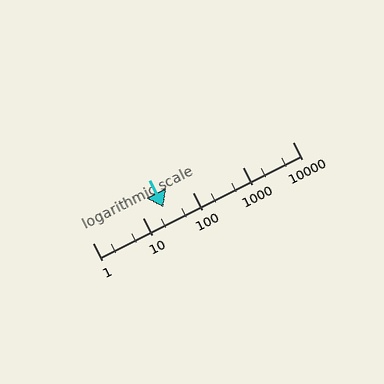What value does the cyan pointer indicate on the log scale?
The pointer indicates approximately 26.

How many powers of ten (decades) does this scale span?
The scale spans 4 decades, from 1 to 10000.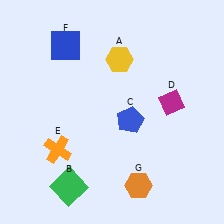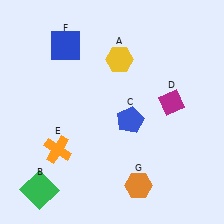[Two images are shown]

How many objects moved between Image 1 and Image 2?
1 object moved between the two images.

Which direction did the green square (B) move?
The green square (B) moved left.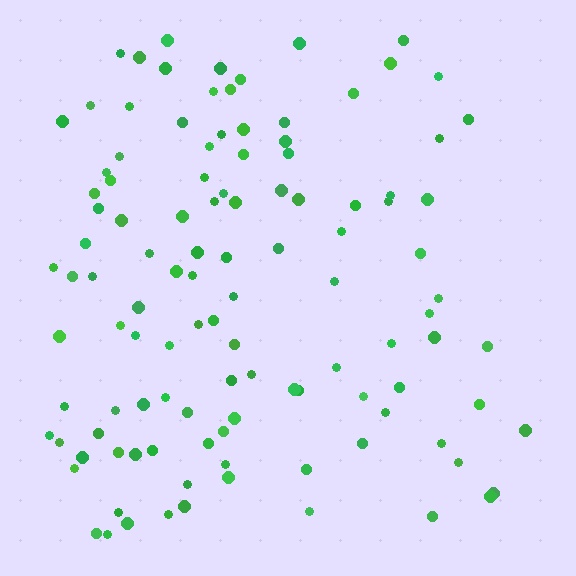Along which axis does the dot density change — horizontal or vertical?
Horizontal.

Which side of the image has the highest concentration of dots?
The left.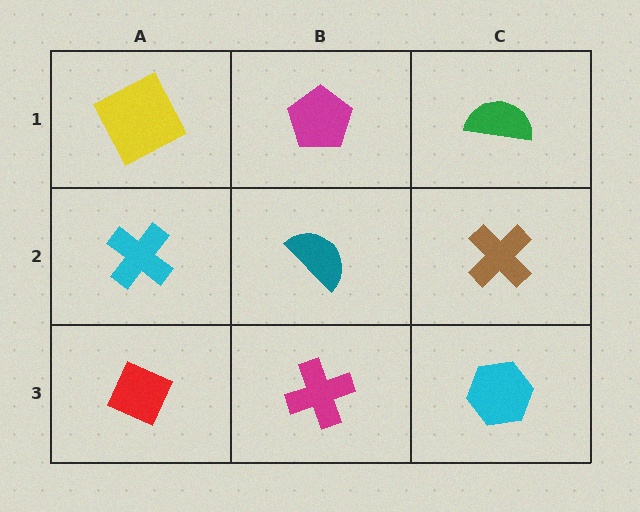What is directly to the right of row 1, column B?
A green semicircle.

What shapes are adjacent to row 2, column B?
A magenta pentagon (row 1, column B), a magenta cross (row 3, column B), a cyan cross (row 2, column A), a brown cross (row 2, column C).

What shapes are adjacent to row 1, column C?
A brown cross (row 2, column C), a magenta pentagon (row 1, column B).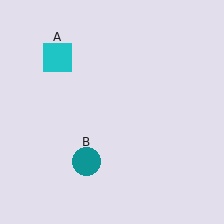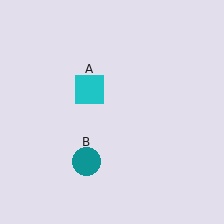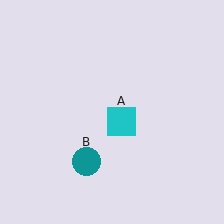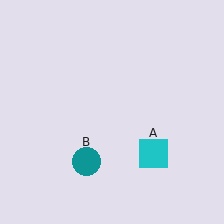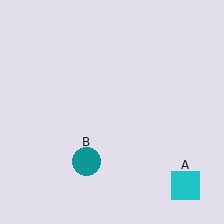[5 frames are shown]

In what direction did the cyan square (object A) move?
The cyan square (object A) moved down and to the right.